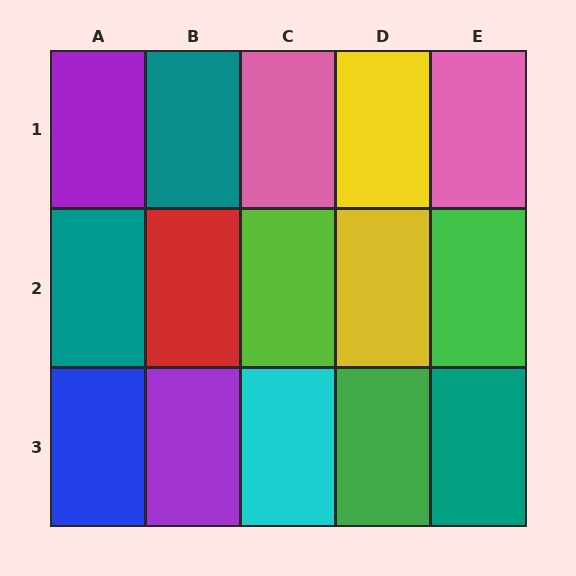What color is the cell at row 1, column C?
Pink.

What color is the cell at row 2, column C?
Lime.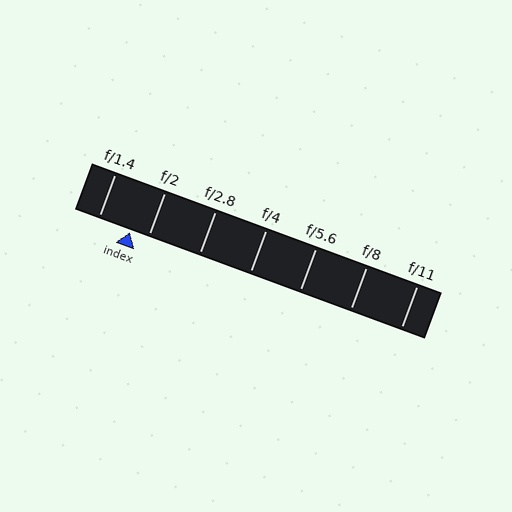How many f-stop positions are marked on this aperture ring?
There are 7 f-stop positions marked.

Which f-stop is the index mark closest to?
The index mark is closest to f/2.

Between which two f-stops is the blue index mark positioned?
The index mark is between f/1.4 and f/2.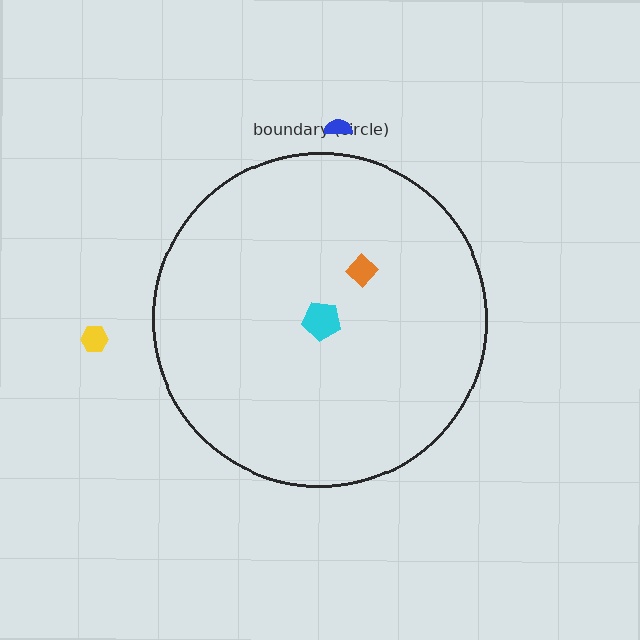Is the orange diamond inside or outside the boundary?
Inside.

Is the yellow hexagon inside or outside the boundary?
Outside.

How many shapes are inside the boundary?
2 inside, 2 outside.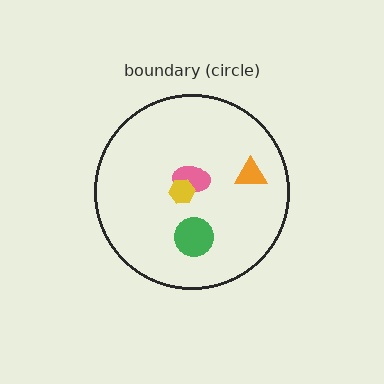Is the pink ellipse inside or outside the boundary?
Inside.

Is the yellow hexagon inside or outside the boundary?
Inside.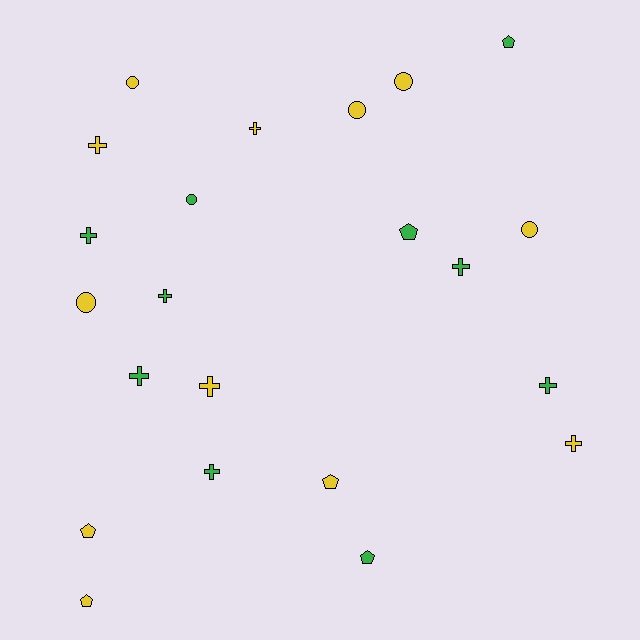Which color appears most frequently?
Yellow, with 12 objects.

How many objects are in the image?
There are 22 objects.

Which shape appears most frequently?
Cross, with 10 objects.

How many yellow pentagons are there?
There are 3 yellow pentagons.